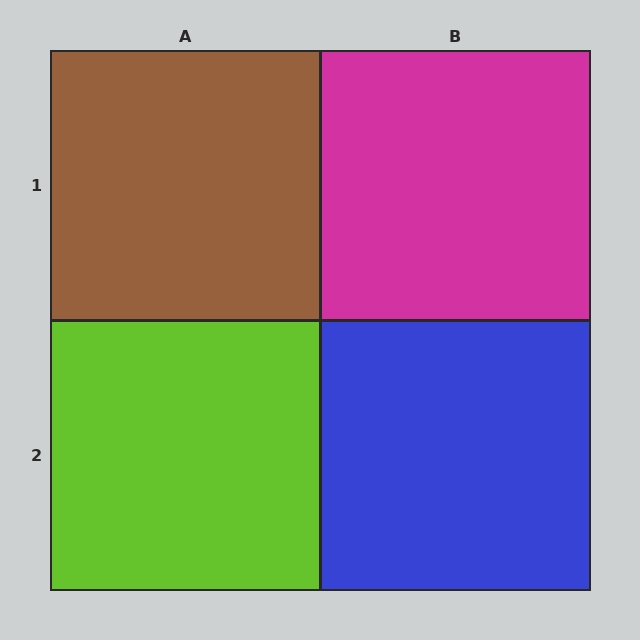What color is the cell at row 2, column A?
Lime.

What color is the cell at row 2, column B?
Blue.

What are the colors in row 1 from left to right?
Brown, magenta.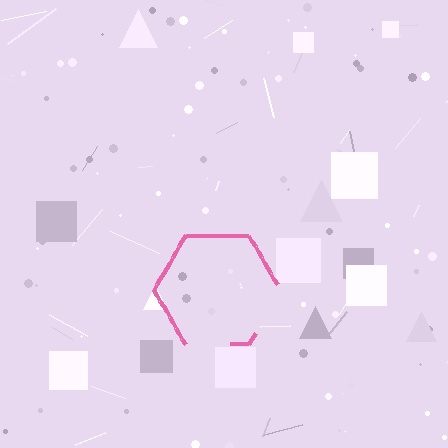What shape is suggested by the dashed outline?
The dashed outline suggests a hexagon.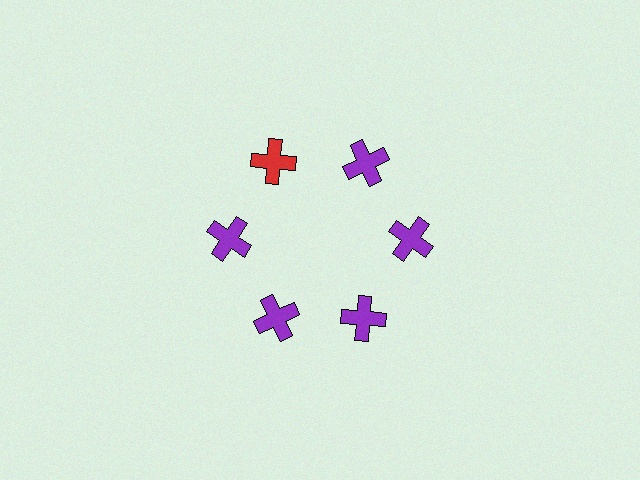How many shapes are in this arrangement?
There are 6 shapes arranged in a ring pattern.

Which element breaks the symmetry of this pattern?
The red cross at roughly the 11 o'clock position breaks the symmetry. All other shapes are purple crosses.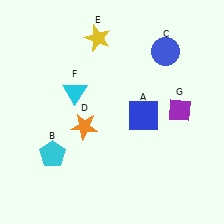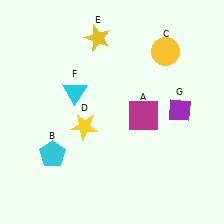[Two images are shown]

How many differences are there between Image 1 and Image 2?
There are 3 differences between the two images.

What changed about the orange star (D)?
In Image 1, D is orange. In Image 2, it changed to yellow.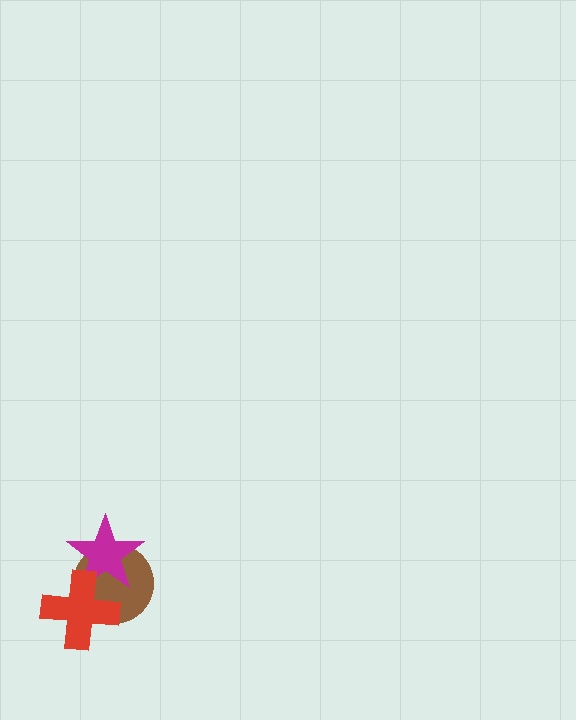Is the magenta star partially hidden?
Yes, it is partially covered by another shape.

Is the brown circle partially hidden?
Yes, it is partially covered by another shape.